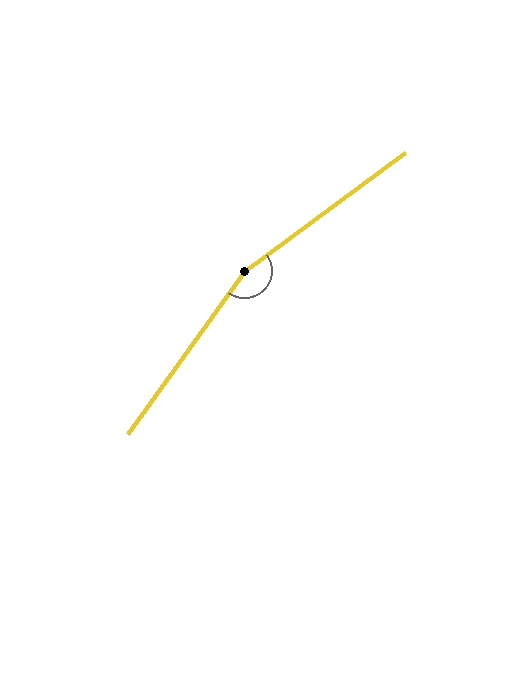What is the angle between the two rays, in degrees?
Approximately 162 degrees.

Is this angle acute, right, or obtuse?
It is obtuse.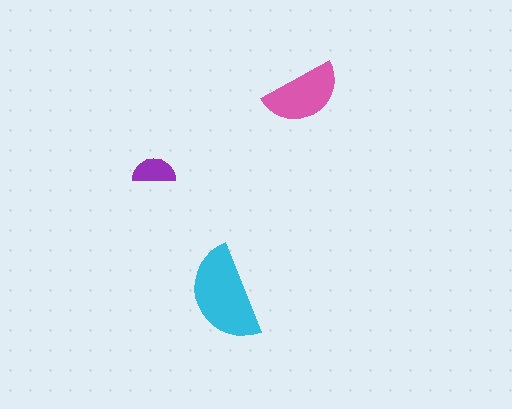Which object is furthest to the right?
The pink semicircle is rightmost.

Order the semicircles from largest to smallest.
the cyan one, the pink one, the purple one.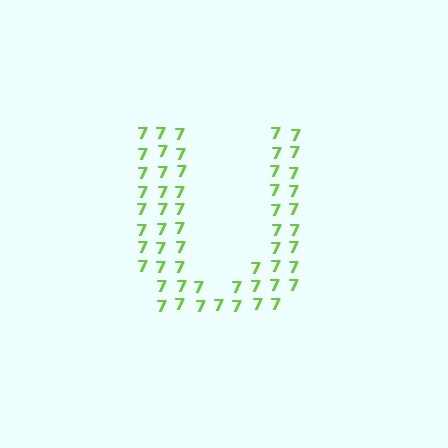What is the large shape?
The large shape is the letter U.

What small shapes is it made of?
It is made of small digit 7's.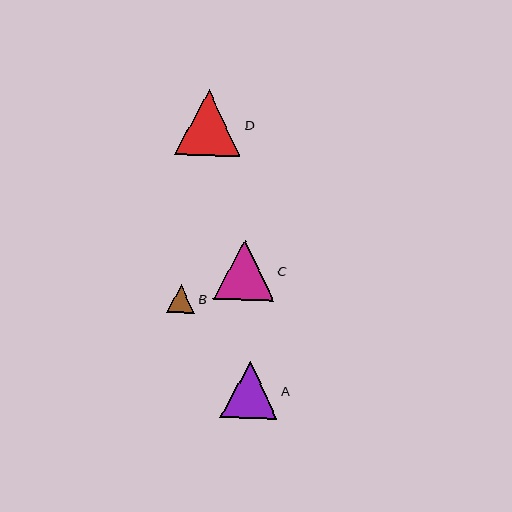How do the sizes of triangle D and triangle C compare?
Triangle D and triangle C are approximately the same size.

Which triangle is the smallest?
Triangle B is the smallest with a size of approximately 29 pixels.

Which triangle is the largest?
Triangle D is the largest with a size of approximately 66 pixels.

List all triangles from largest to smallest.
From largest to smallest: D, C, A, B.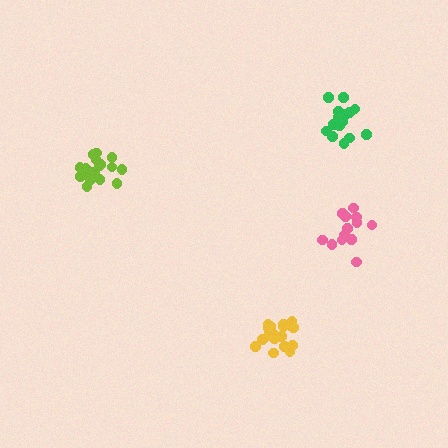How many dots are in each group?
Group 1: 19 dots, Group 2: 19 dots, Group 3: 16 dots, Group 4: 14 dots (68 total).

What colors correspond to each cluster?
The clusters are colored: lime, yellow, green, pink.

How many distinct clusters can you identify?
There are 4 distinct clusters.